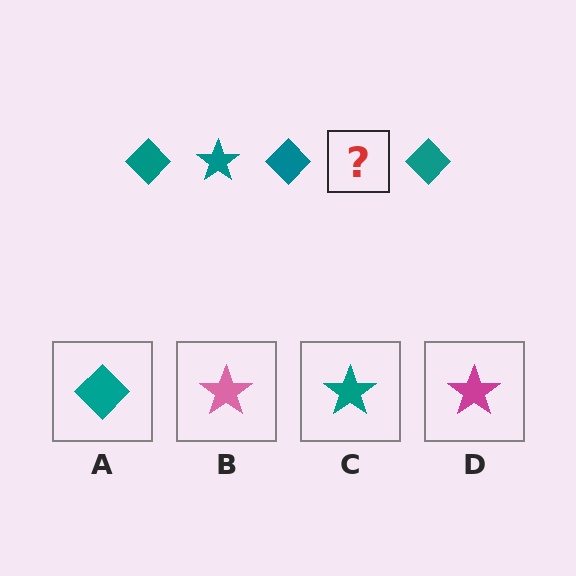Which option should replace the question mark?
Option C.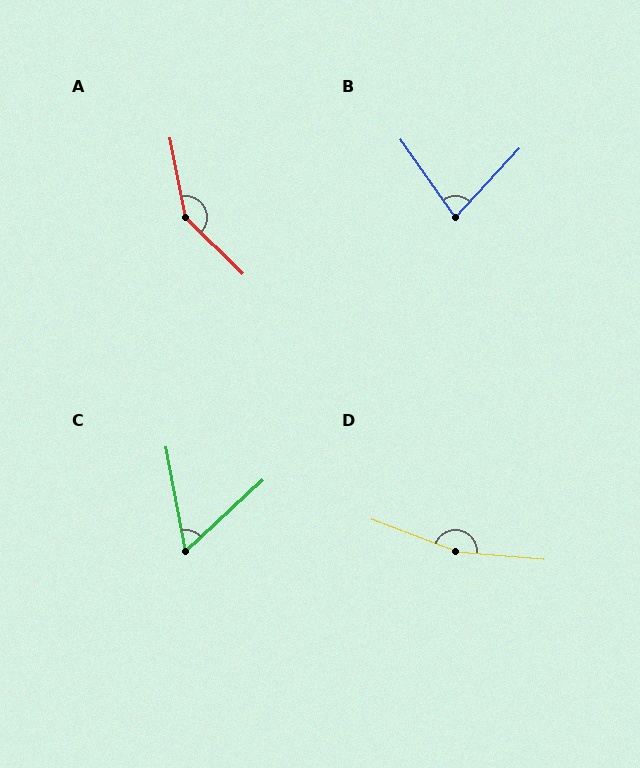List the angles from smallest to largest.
C (58°), B (78°), A (145°), D (164°).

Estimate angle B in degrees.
Approximately 78 degrees.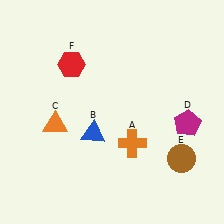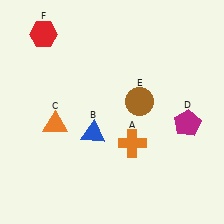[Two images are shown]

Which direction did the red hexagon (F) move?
The red hexagon (F) moved up.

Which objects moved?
The objects that moved are: the brown circle (E), the red hexagon (F).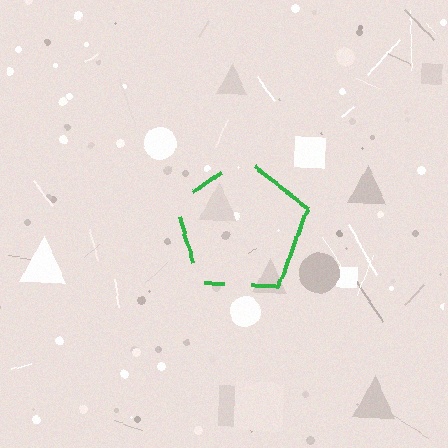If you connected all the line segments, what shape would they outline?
They would outline a pentagon.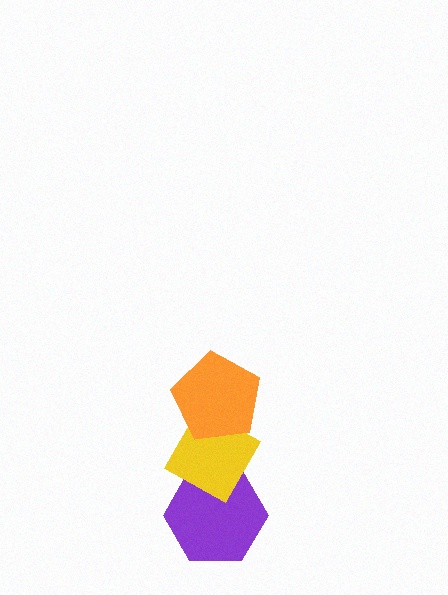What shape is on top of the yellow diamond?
The orange pentagon is on top of the yellow diamond.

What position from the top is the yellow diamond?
The yellow diamond is 2nd from the top.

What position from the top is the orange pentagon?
The orange pentagon is 1st from the top.